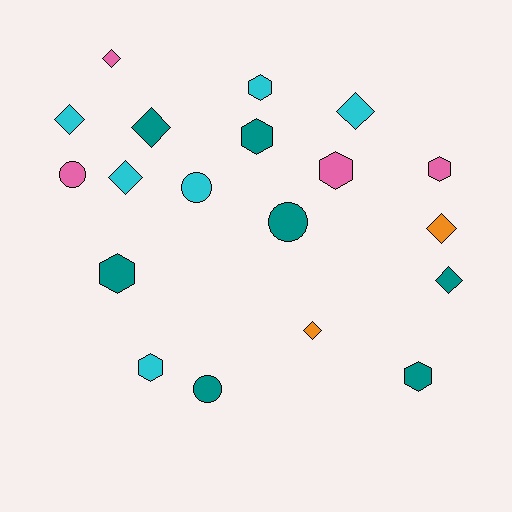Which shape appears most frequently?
Diamond, with 8 objects.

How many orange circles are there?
There are no orange circles.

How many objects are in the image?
There are 19 objects.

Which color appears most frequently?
Teal, with 7 objects.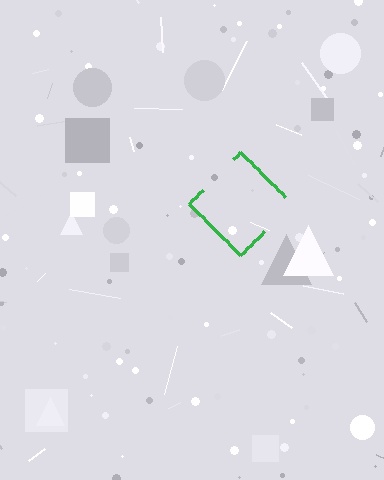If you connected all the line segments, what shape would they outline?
They would outline a diamond.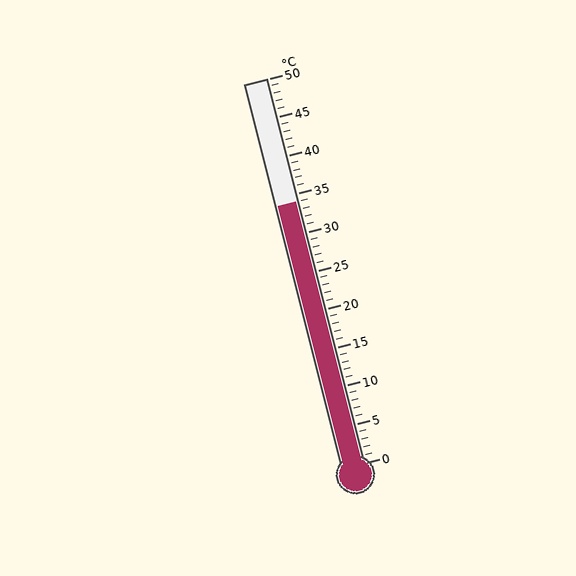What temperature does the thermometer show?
The thermometer shows approximately 34°C.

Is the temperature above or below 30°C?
The temperature is above 30°C.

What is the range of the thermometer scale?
The thermometer scale ranges from 0°C to 50°C.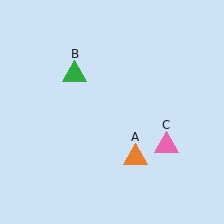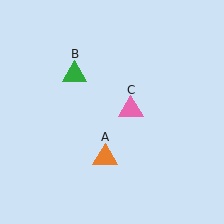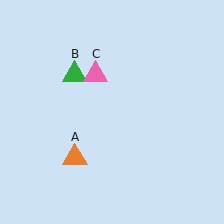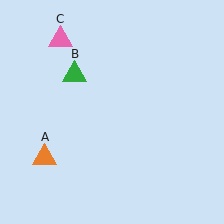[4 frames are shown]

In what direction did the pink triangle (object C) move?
The pink triangle (object C) moved up and to the left.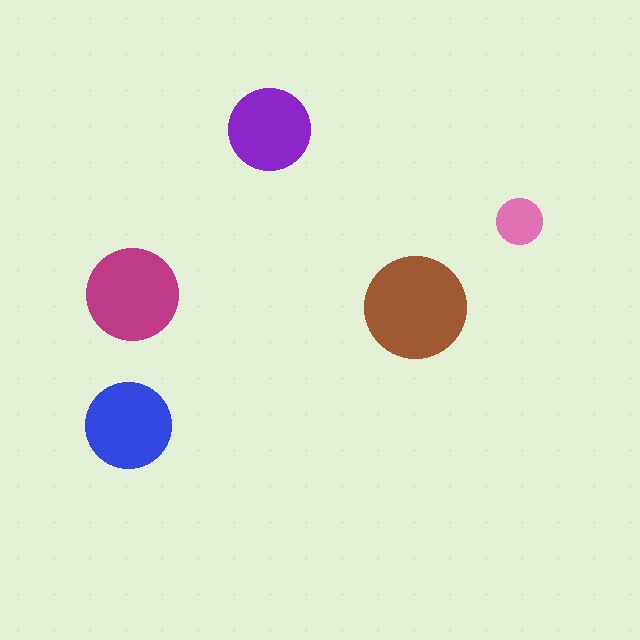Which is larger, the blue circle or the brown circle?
The brown one.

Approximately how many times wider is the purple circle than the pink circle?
About 2 times wider.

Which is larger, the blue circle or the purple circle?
The blue one.